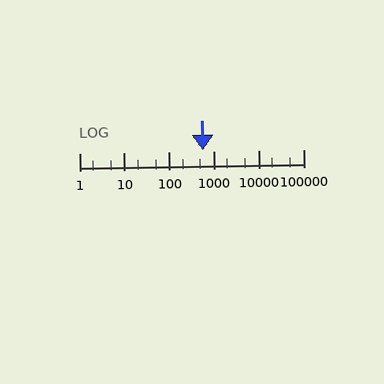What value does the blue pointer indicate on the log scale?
The pointer indicates approximately 580.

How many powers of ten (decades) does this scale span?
The scale spans 5 decades, from 1 to 100000.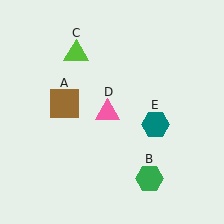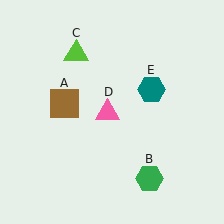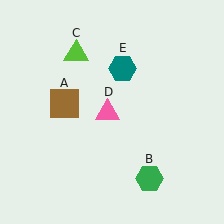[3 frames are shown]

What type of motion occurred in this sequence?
The teal hexagon (object E) rotated counterclockwise around the center of the scene.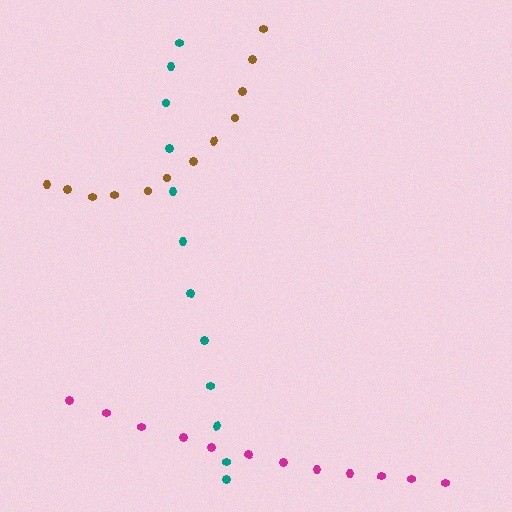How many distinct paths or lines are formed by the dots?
There are 3 distinct paths.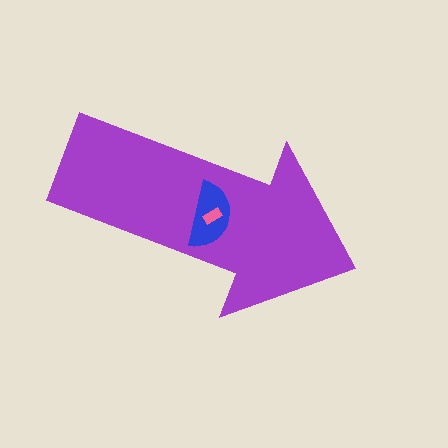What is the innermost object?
The pink rectangle.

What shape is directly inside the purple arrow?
The blue semicircle.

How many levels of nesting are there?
3.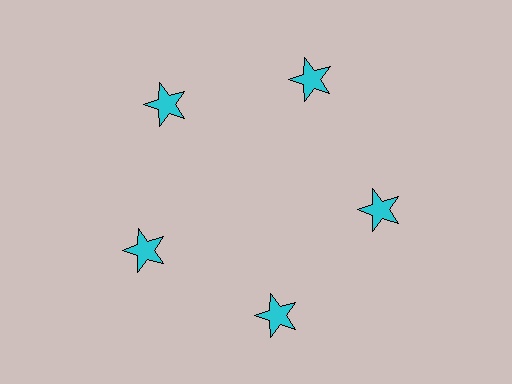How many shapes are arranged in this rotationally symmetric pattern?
There are 5 shapes, arranged in 5 groups of 1.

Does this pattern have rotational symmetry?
Yes, this pattern has 5-fold rotational symmetry. It looks the same after rotating 72 degrees around the center.